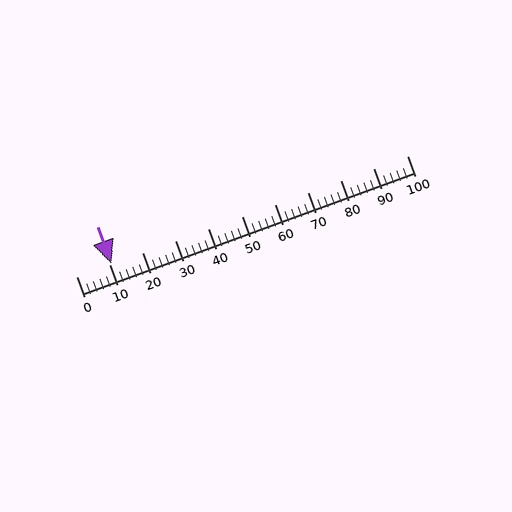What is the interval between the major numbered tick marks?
The major tick marks are spaced 10 units apart.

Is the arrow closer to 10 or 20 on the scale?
The arrow is closer to 10.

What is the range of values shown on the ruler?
The ruler shows values from 0 to 100.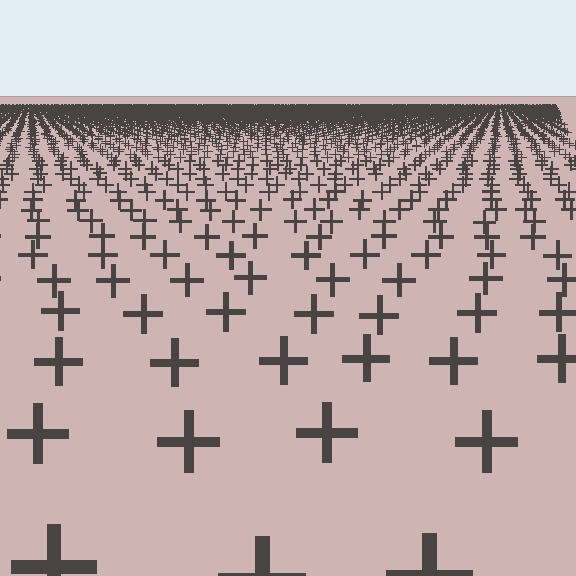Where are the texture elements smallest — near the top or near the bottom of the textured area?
Near the top.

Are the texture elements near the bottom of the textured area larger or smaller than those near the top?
Larger. Near the bottom, elements are closer to the viewer and appear at a bigger on-screen size.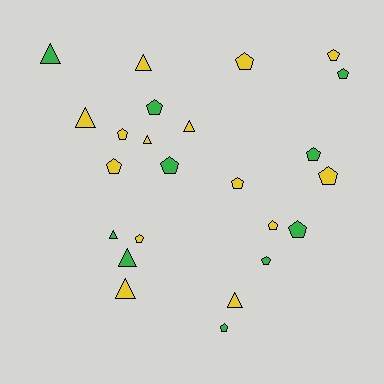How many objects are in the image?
There are 24 objects.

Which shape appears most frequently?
Pentagon, with 15 objects.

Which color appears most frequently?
Yellow, with 14 objects.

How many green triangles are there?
There are 3 green triangles.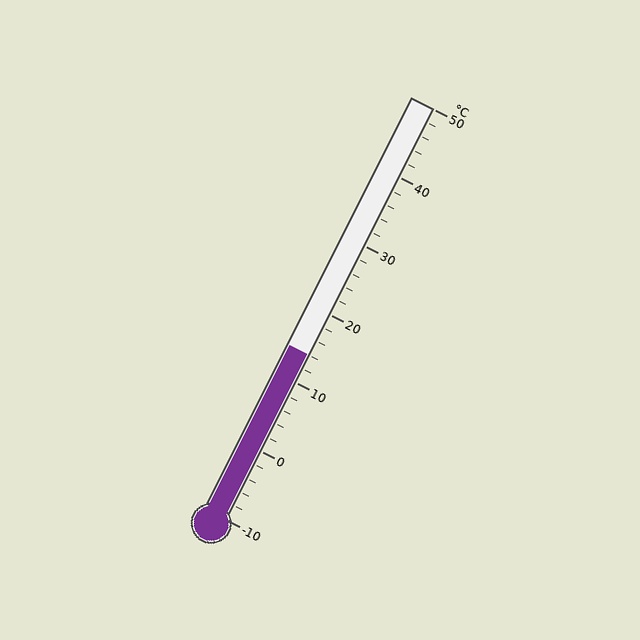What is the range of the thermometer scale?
The thermometer scale ranges from -10°C to 50°C.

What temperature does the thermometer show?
The thermometer shows approximately 14°C.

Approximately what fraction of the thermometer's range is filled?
The thermometer is filled to approximately 40% of its range.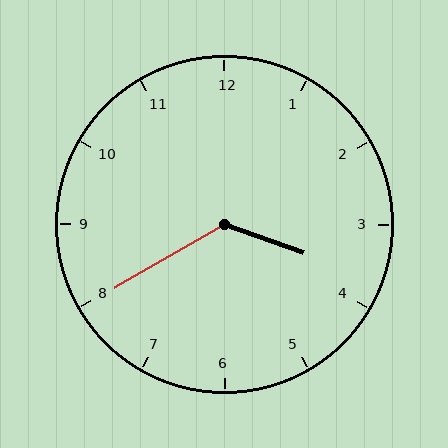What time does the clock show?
3:40.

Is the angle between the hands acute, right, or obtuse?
It is obtuse.